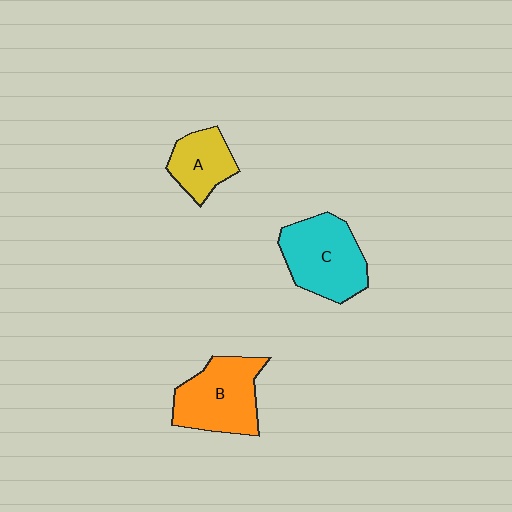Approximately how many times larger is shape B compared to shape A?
Approximately 1.6 times.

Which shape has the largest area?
Shape C (cyan).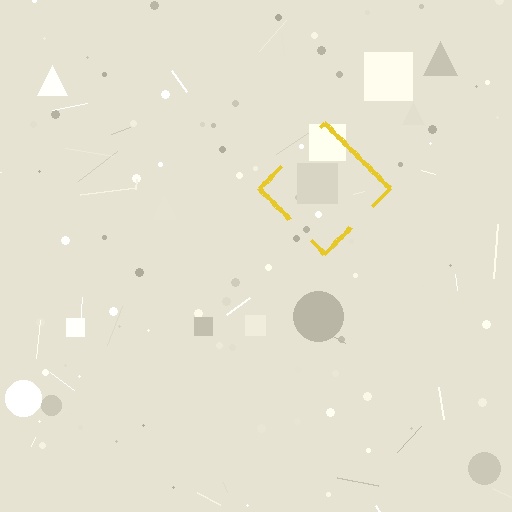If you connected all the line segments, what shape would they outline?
They would outline a diamond.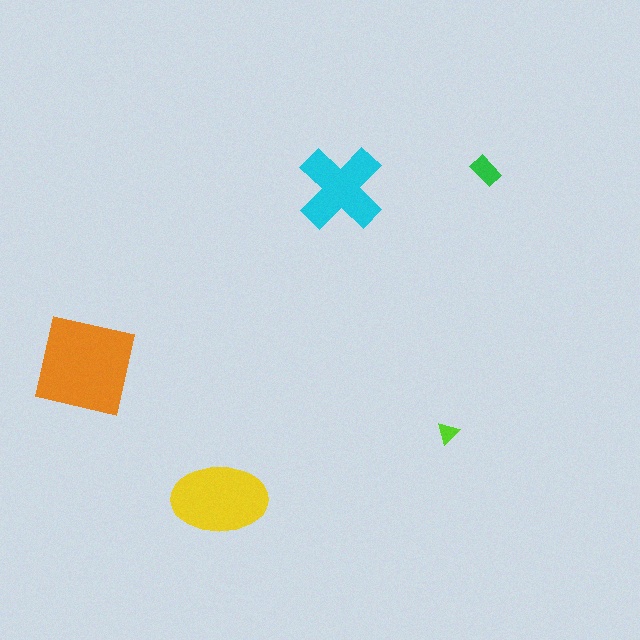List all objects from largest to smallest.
The orange square, the yellow ellipse, the cyan cross, the green rectangle, the lime triangle.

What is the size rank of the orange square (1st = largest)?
1st.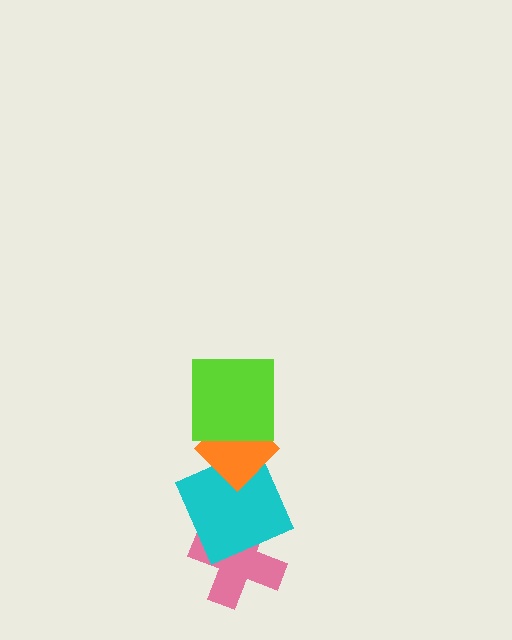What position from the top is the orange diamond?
The orange diamond is 2nd from the top.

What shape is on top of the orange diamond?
The lime square is on top of the orange diamond.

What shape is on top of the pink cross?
The cyan square is on top of the pink cross.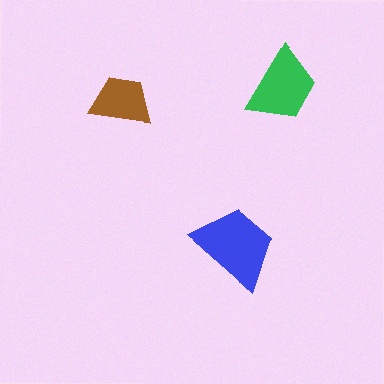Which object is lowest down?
The blue trapezoid is bottommost.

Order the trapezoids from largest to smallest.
the blue one, the green one, the brown one.